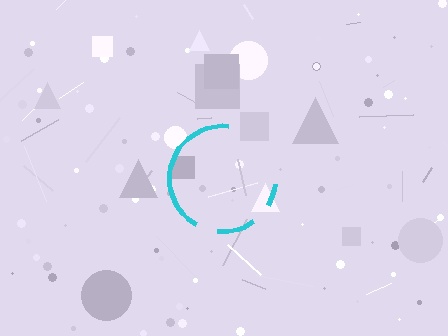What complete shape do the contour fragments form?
The contour fragments form a circle.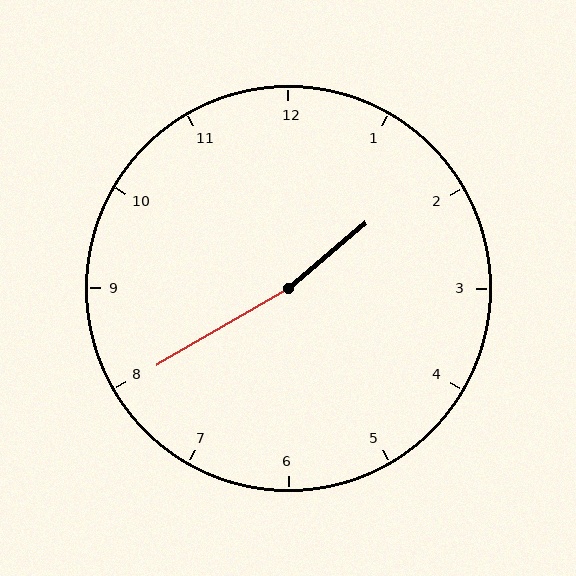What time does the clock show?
1:40.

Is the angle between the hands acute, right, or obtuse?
It is obtuse.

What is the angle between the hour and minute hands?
Approximately 170 degrees.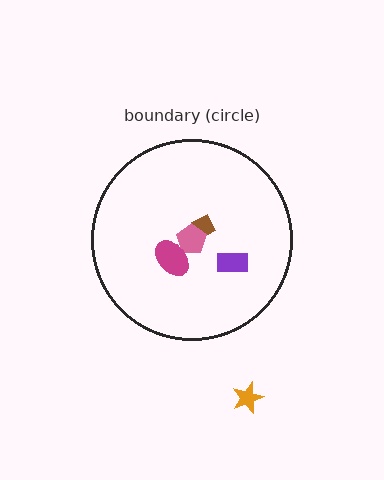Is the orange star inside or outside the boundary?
Outside.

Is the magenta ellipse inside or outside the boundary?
Inside.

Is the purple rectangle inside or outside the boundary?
Inside.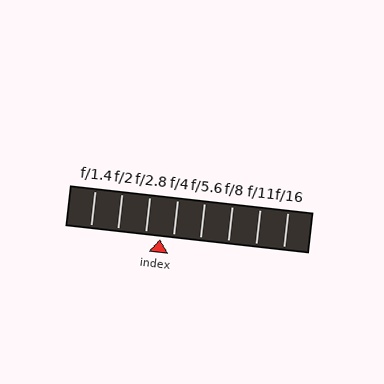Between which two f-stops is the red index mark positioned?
The index mark is between f/2.8 and f/4.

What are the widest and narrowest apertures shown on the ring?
The widest aperture shown is f/1.4 and the narrowest is f/16.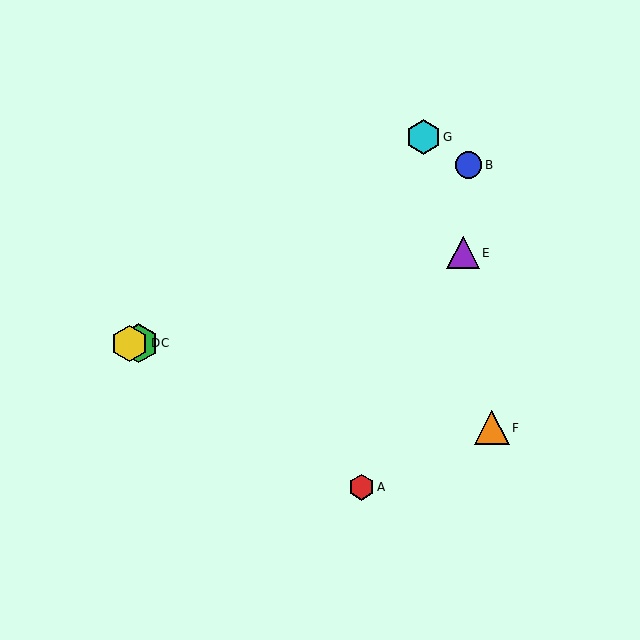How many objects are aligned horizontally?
2 objects (C, D) are aligned horizontally.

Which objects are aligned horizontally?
Objects C, D are aligned horizontally.